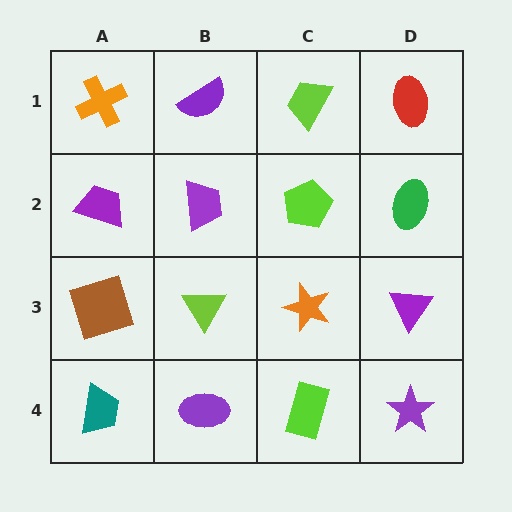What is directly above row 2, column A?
An orange cross.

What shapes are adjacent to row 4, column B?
A lime triangle (row 3, column B), a teal trapezoid (row 4, column A), a lime rectangle (row 4, column C).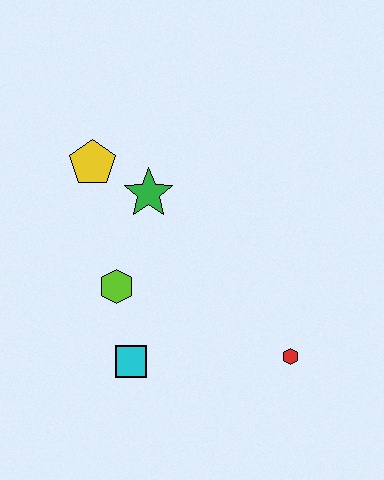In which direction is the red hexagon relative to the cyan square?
The red hexagon is to the right of the cyan square.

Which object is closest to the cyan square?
The lime hexagon is closest to the cyan square.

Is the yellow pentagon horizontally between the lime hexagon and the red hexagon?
No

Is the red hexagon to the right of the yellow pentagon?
Yes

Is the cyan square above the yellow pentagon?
No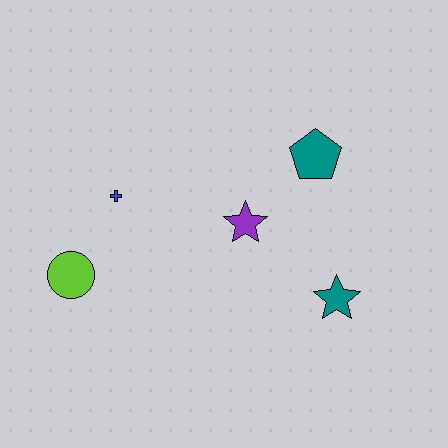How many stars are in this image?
There are 2 stars.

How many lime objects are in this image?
There is 1 lime object.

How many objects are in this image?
There are 5 objects.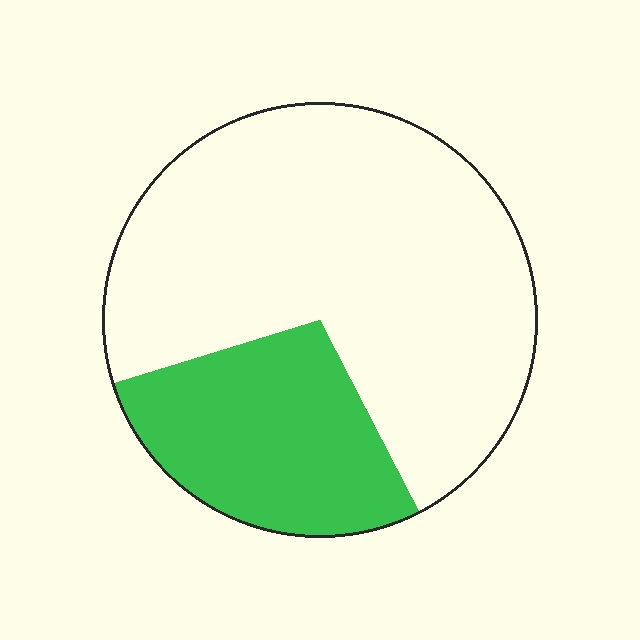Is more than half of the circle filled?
No.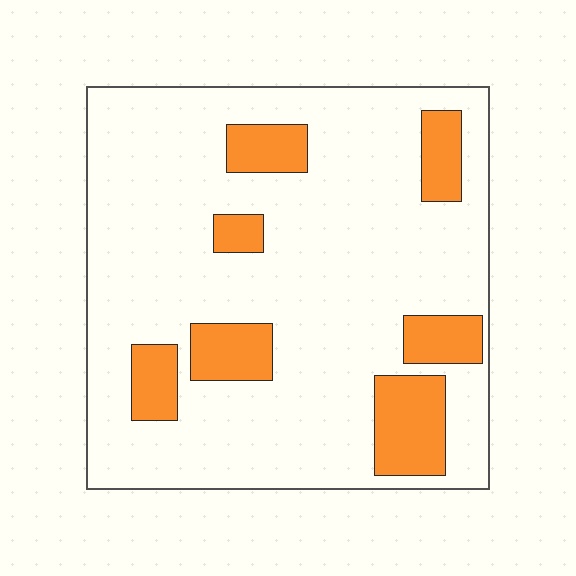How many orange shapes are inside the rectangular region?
7.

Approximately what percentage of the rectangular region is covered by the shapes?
Approximately 20%.